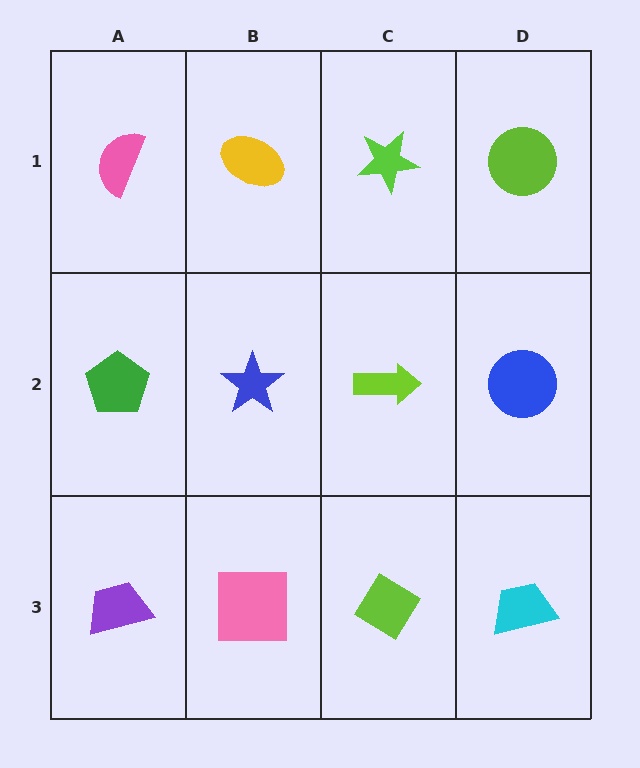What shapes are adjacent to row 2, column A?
A pink semicircle (row 1, column A), a purple trapezoid (row 3, column A), a blue star (row 2, column B).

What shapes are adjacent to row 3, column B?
A blue star (row 2, column B), a purple trapezoid (row 3, column A), a lime diamond (row 3, column C).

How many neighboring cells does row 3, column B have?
3.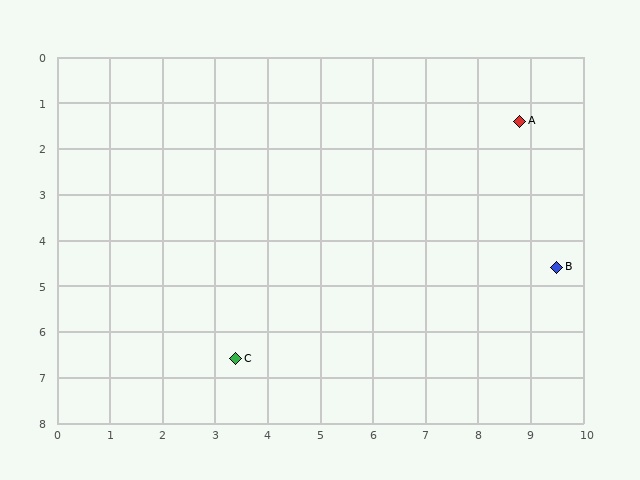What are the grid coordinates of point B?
Point B is at approximately (9.5, 4.6).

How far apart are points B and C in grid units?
Points B and C are about 6.4 grid units apart.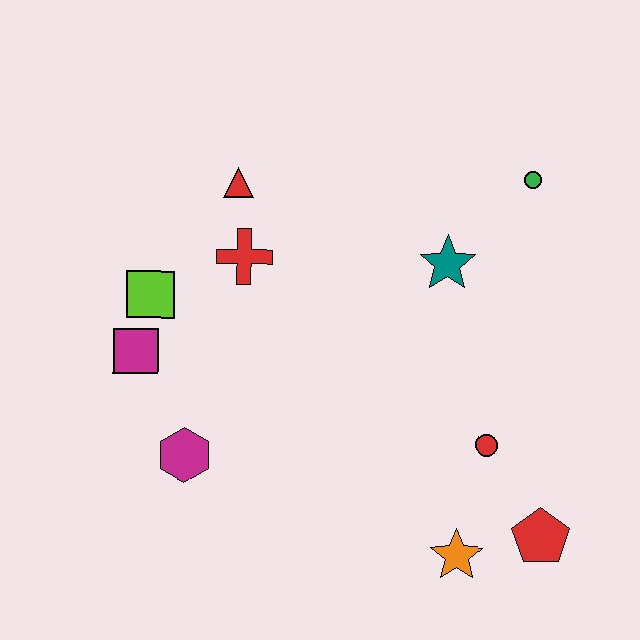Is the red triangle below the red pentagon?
No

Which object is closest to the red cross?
The red triangle is closest to the red cross.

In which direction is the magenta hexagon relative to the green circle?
The magenta hexagon is to the left of the green circle.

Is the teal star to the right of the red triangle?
Yes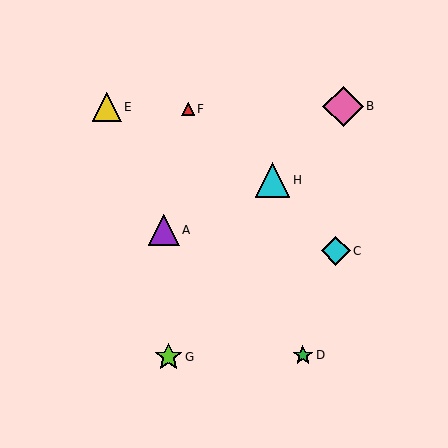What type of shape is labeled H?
Shape H is a cyan triangle.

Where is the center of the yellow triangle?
The center of the yellow triangle is at (107, 107).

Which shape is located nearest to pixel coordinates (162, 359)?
The lime star (labeled G) at (169, 357) is nearest to that location.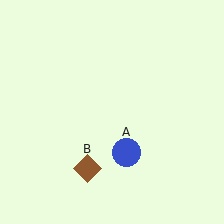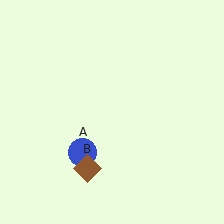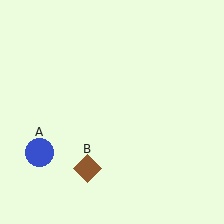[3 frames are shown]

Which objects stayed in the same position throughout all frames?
Brown diamond (object B) remained stationary.